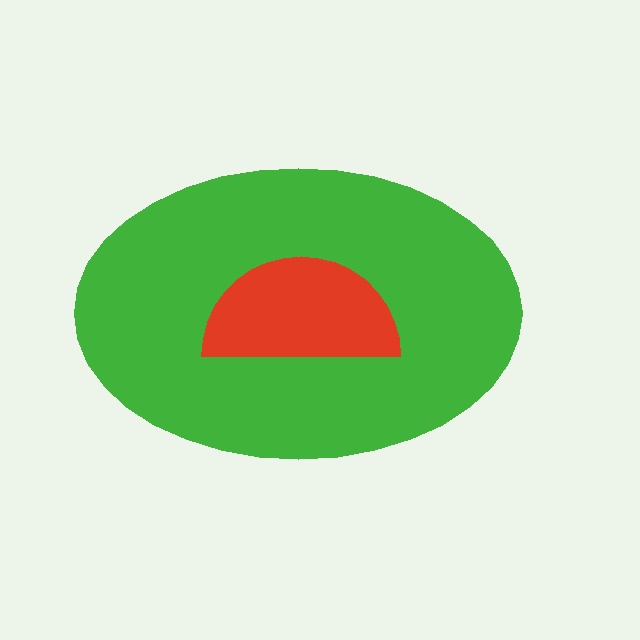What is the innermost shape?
The red semicircle.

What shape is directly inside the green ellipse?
The red semicircle.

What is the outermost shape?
The green ellipse.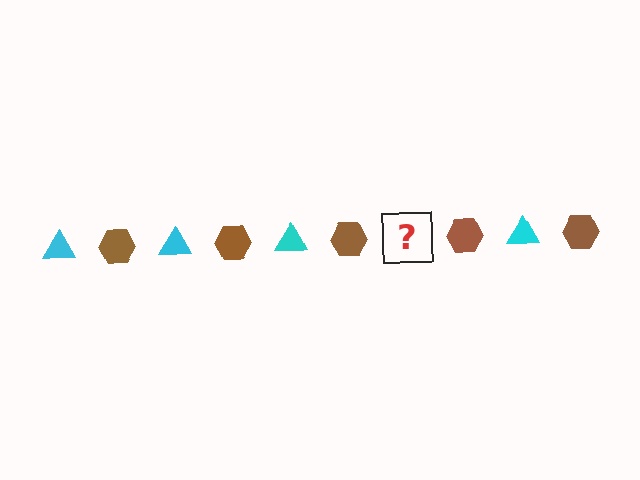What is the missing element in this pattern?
The missing element is a cyan triangle.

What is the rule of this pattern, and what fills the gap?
The rule is that the pattern alternates between cyan triangle and brown hexagon. The gap should be filled with a cyan triangle.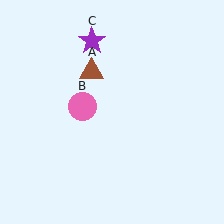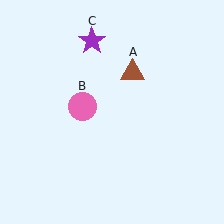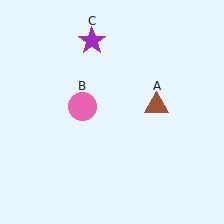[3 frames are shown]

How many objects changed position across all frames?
1 object changed position: brown triangle (object A).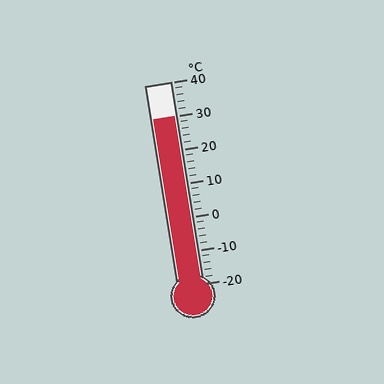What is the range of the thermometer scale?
The thermometer scale ranges from -20°C to 40°C.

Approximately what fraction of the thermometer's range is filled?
The thermometer is filled to approximately 85% of its range.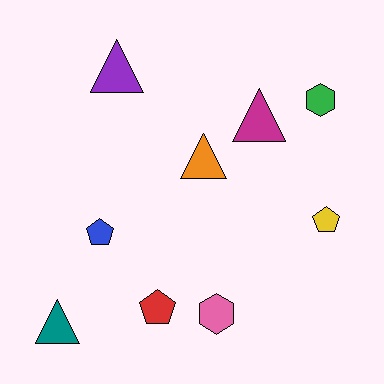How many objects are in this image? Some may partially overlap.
There are 9 objects.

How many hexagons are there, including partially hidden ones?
There are 2 hexagons.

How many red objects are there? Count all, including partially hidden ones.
There is 1 red object.